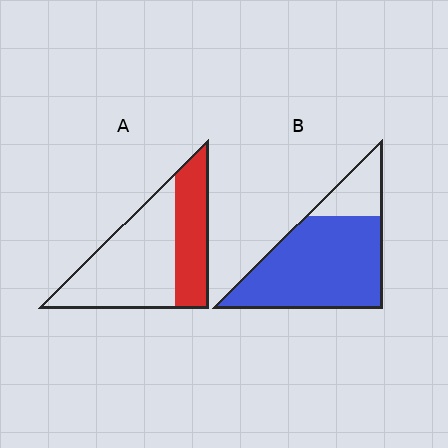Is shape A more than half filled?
No.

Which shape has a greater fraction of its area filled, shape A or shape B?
Shape B.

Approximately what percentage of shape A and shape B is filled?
A is approximately 35% and B is approximately 80%.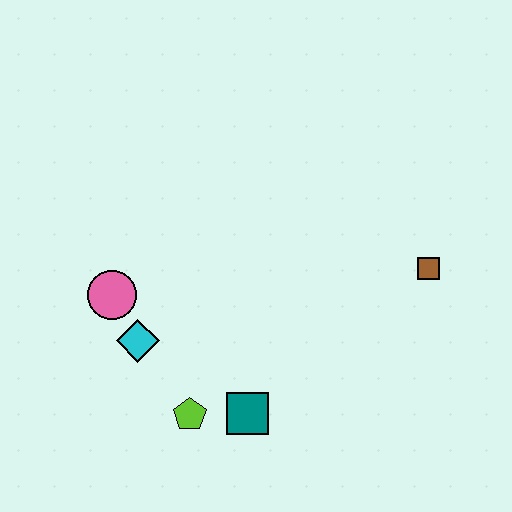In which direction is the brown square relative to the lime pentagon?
The brown square is to the right of the lime pentagon.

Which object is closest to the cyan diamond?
The pink circle is closest to the cyan diamond.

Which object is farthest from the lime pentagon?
The brown square is farthest from the lime pentagon.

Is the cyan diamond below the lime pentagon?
No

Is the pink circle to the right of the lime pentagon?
No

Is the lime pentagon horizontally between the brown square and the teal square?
No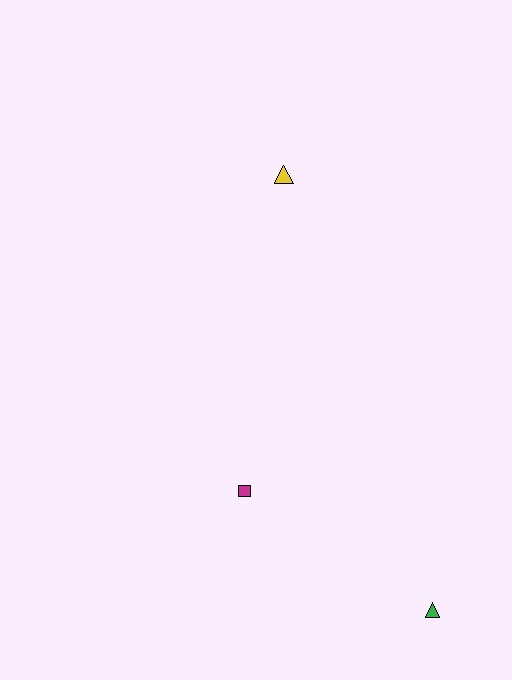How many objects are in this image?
There are 3 objects.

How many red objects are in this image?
There are no red objects.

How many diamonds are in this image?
There are no diamonds.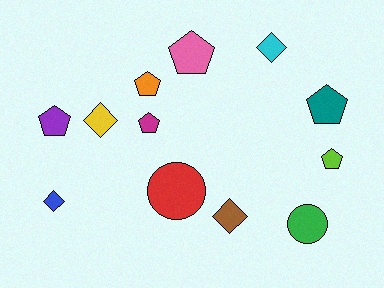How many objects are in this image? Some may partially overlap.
There are 12 objects.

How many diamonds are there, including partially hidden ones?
There are 4 diamonds.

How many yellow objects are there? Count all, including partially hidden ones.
There is 1 yellow object.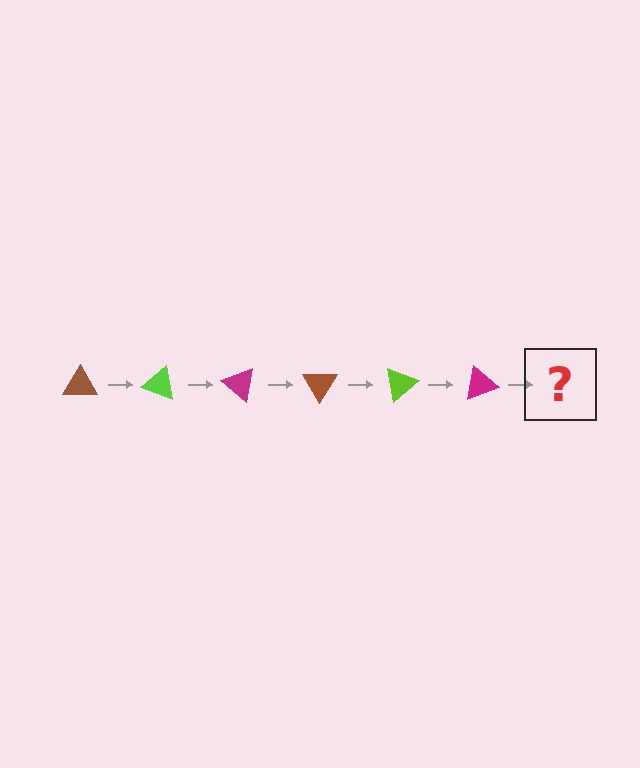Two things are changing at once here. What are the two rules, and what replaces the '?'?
The two rules are that it rotates 20 degrees each step and the color cycles through brown, lime, and magenta. The '?' should be a brown triangle, rotated 120 degrees from the start.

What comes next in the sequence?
The next element should be a brown triangle, rotated 120 degrees from the start.